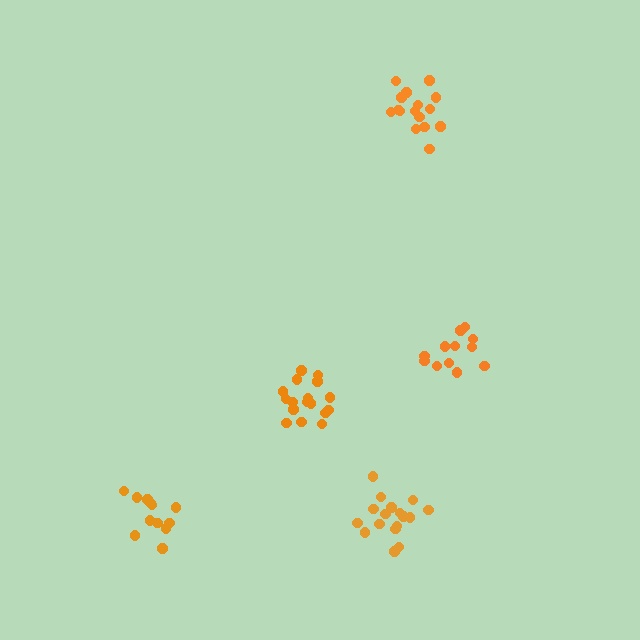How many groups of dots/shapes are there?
There are 5 groups.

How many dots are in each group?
Group 1: 16 dots, Group 2: 12 dots, Group 3: 17 dots, Group 4: 12 dots, Group 5: 17 dots (74 total).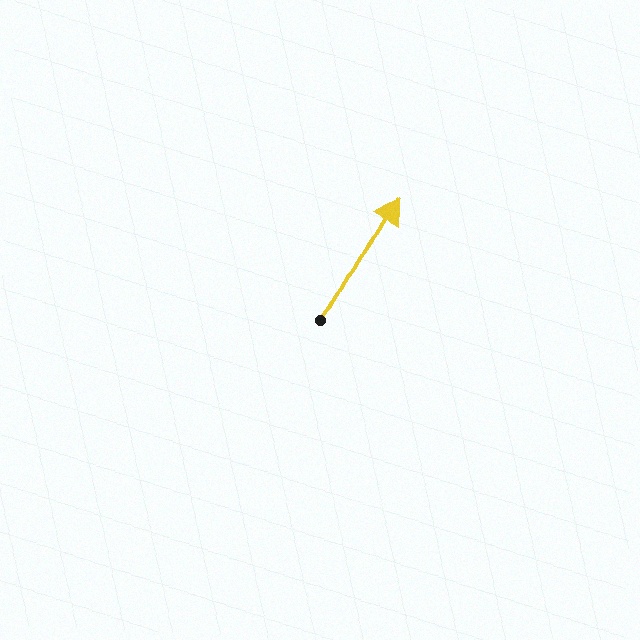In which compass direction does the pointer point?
Northeast.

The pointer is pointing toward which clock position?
Roughly 1 o'clock.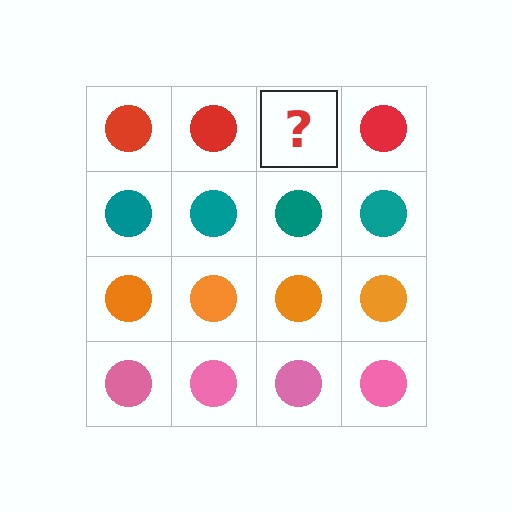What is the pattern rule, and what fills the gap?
The rule is that each row has a consistent color. The gap should be filled with a red circle.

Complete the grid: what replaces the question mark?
The question mark should be replaced with a red circle.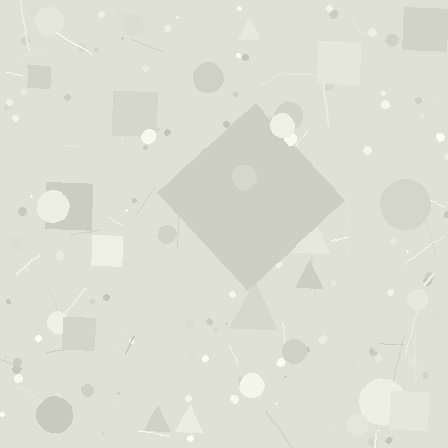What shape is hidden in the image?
A diamond is hidden in the image.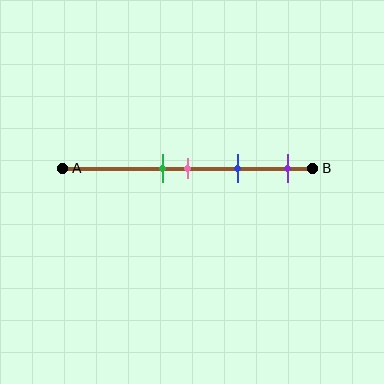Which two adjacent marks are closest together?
The green and pink marks are the closest adjacent pair.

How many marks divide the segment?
There are 4 marks dividing the segment.